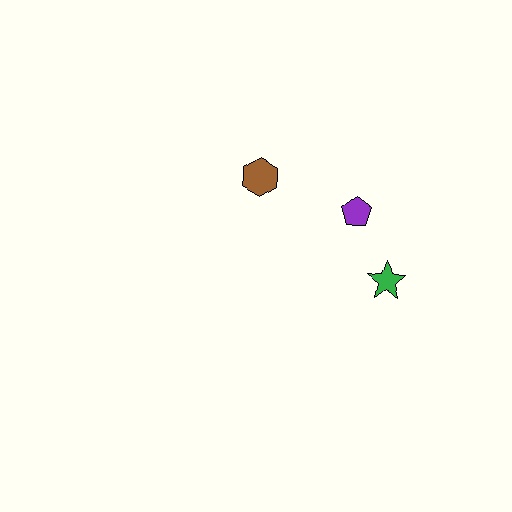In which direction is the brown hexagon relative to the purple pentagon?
The brown hexagon is to the left of the purple pentagon.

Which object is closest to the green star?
The purple pentagon is closest to the green star.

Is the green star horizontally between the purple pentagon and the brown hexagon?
No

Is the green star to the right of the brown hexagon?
Yes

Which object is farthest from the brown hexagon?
The green star is farthest from the brown hexagon.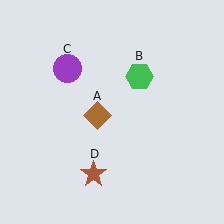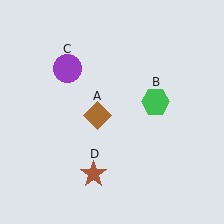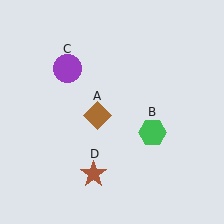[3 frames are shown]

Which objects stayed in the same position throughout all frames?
Brown diamond (object A) and purple circle (object C) and brown star (object D) remained stationary.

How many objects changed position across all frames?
1 object changed position: green hexagon (object B).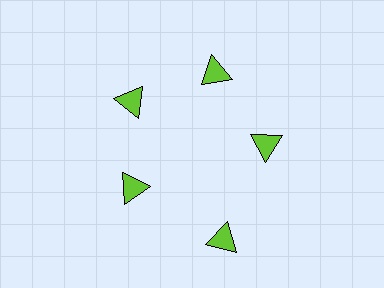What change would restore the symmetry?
The symmetry would be restored by moving it inward, back onto the ring so that all 5 triangles sit at equal angles and equal distance from the center.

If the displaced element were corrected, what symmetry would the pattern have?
It would have 5-fold rotational symmetry — the pattern would map onto itself every 72 degrees.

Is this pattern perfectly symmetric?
No. The 5 lime triangles are arranged in a ring, but one element near the 5 o'clock position is pushed outward from the center, breaking the 5-fold rotational symmetry.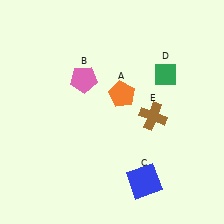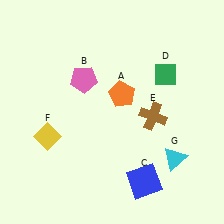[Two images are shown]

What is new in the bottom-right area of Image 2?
A cyan triangle (G) was added in the bottom-right area of Image 2.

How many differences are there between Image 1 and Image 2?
There are 2 differences between the two images.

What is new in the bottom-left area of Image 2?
A yellow diamond (F) was added in the bottom-left area of Image 2.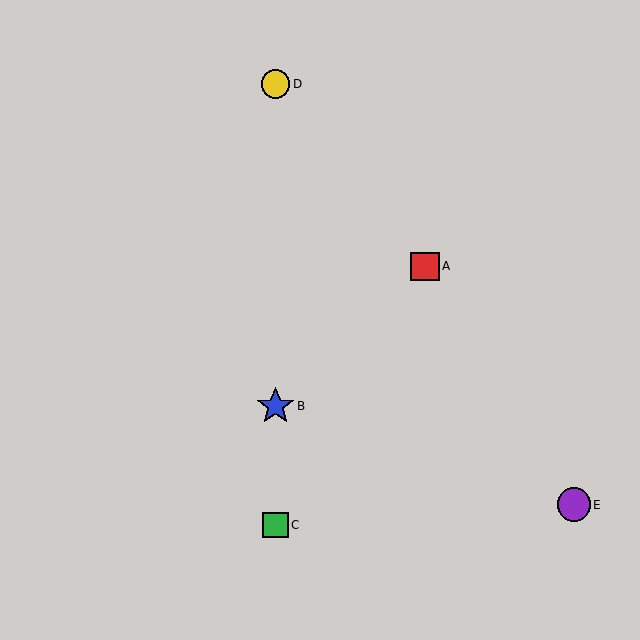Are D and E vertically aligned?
No, D is at x≈275 and E is at x≈574.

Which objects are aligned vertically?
Objects B, C, D are aligned vertically.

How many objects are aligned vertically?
3 objects (B, C, D) are aligned vertically.